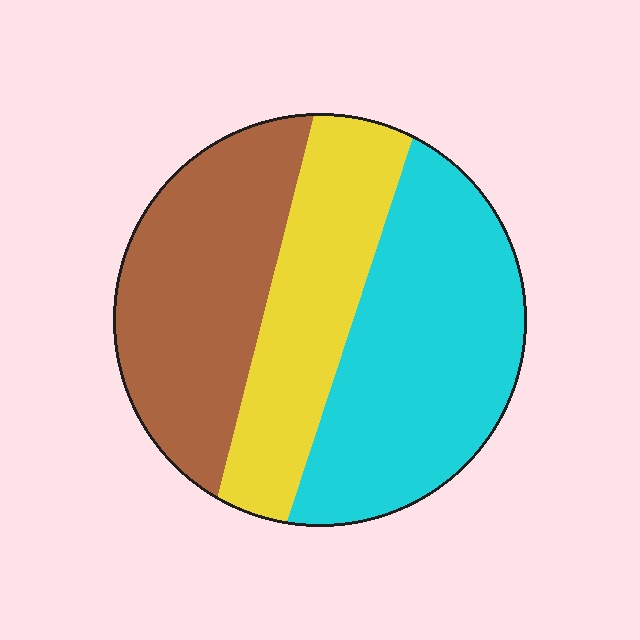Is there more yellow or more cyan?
Cyan.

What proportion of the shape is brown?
Brown covers 33% of the shape.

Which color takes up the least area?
Yellow, at roughly 25%.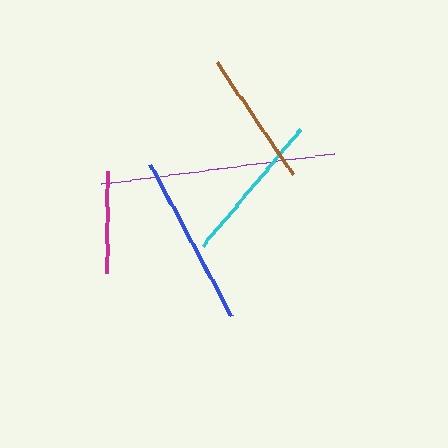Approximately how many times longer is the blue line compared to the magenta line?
The blue line is approximately 1.7 times the length of the magenta line.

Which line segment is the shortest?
The magenta line is the shortest at approximately 102 pixels.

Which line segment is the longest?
The purple line is the longest at approximately 235 pixels.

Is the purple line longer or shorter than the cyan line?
The purple line is longer than the cyan line.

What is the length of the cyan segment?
The cyan segment is approximately 152 pixels long.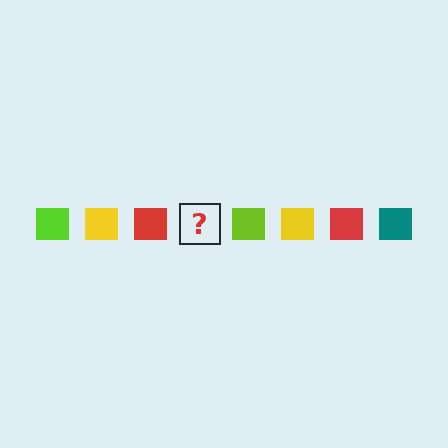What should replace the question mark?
The question mark should be replaced with a teal square.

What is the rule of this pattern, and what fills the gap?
The rule is that the pattern cycles through lime, yellow, red, teal squares. The gap should be filled with a teal square.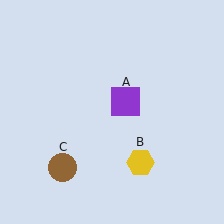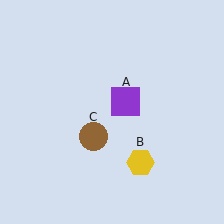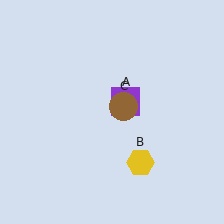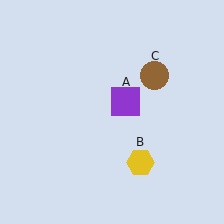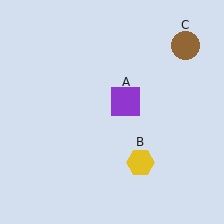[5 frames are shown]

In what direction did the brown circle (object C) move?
The brown circle (object C) moved up and to the right.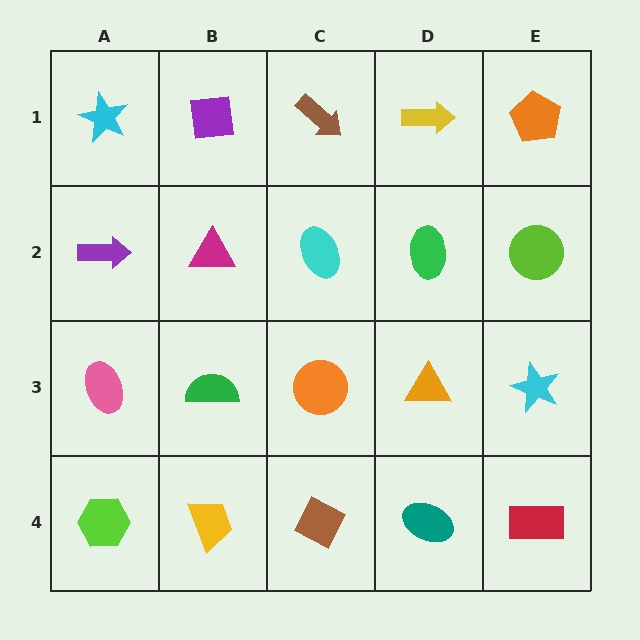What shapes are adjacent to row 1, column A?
A purple arrow (row 2, column A), a purple square (row 1, column B).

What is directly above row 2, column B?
A purple square.